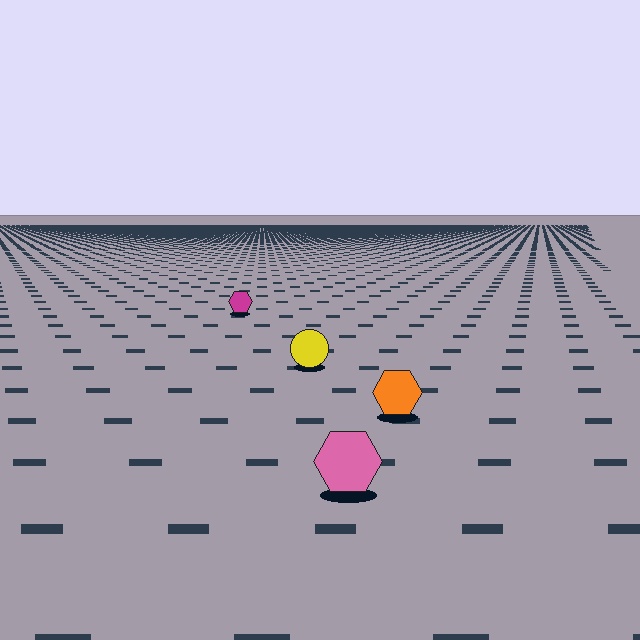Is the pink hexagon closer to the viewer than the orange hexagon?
Yes. The pink hexagon is closer — you can tell from the texture gradient: the ground texture is coarser near it.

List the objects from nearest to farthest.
From nearest to farthest: the pink hexagon, the orange hexagon, the yellow circle, the magenta hexagon.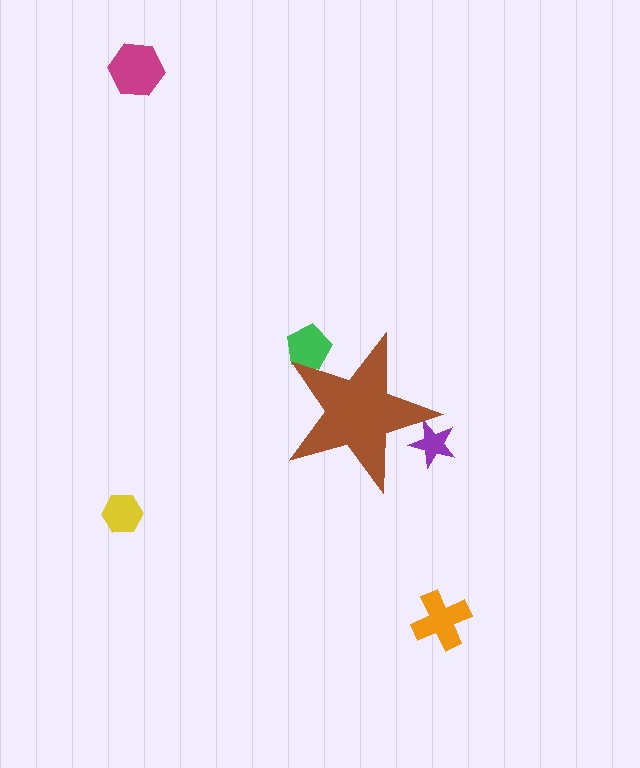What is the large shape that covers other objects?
A brown star.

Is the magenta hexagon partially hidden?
No, the magenta hexagon is fully visible.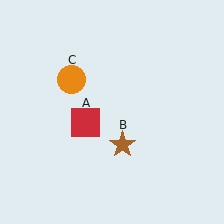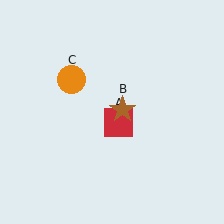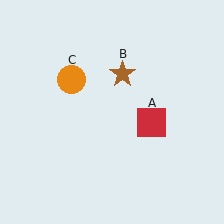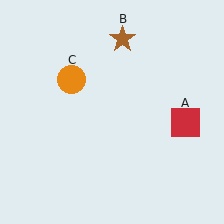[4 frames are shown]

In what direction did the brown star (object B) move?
The brown star (object B) moved up.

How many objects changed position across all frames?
2 objects changed position: red square (object A), brown star (object B).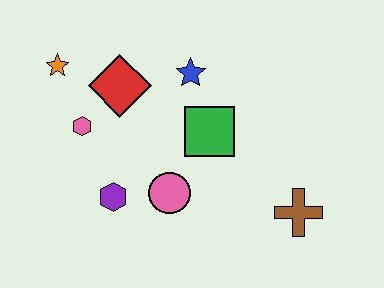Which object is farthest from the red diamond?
The brown cross is farthest from the red diamond.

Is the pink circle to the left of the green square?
Yes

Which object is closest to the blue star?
The green square is closest to the blue star.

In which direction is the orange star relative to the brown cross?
The orange star is to the left of the brown cross.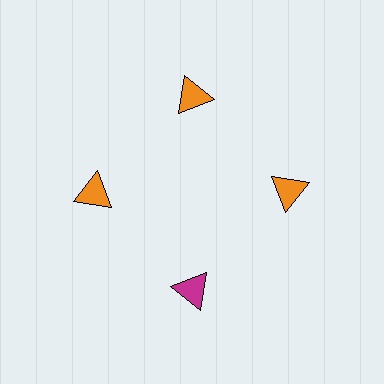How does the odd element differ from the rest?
It has a different color: magenta instead of orange.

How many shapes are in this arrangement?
There are 4 shapes arranged in a ring pattern.